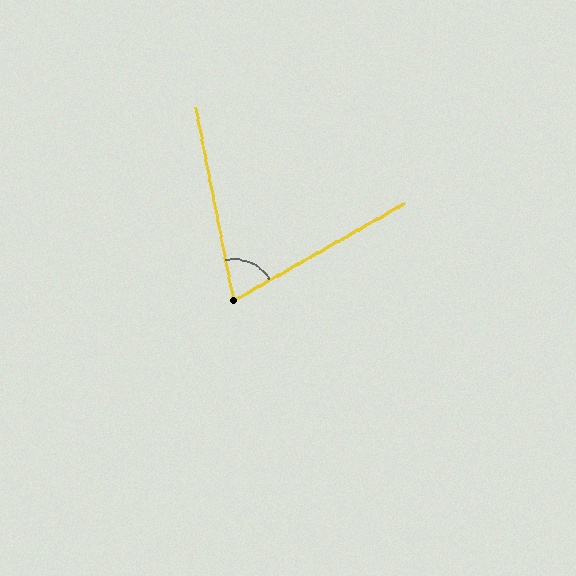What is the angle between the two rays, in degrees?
Approximately 72 degrees.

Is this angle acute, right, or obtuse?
It is acute.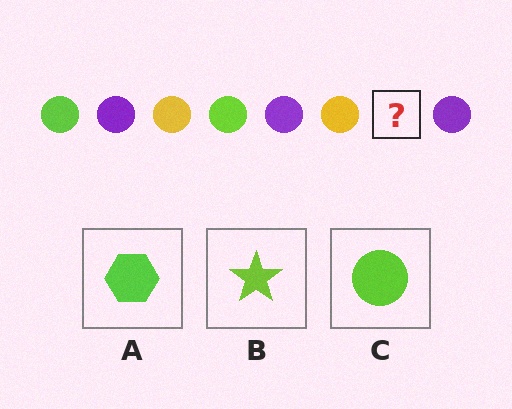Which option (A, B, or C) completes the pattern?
C.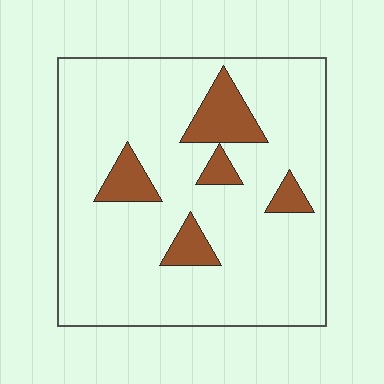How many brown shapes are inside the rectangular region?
5.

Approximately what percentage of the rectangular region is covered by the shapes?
Approximately 15%.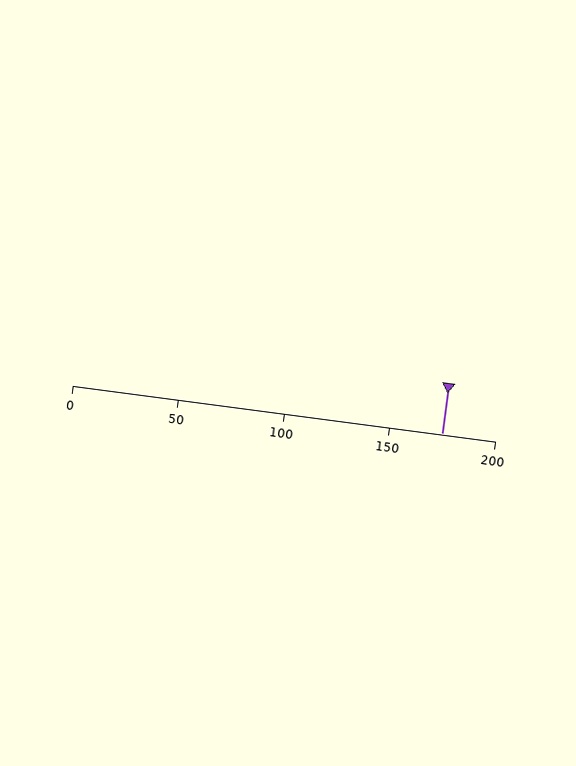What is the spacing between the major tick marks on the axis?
The major ticks are spaced 50 apart.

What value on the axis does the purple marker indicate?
The marker indicates approximately 175.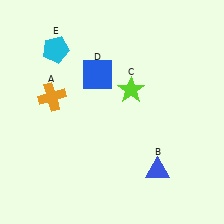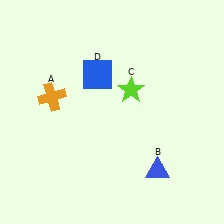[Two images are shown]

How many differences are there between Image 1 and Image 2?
There is 1 difference between the two images.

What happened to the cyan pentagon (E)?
The cyan pentagon (E) was removed in Image 2. It was in the top-left area of Image 1.